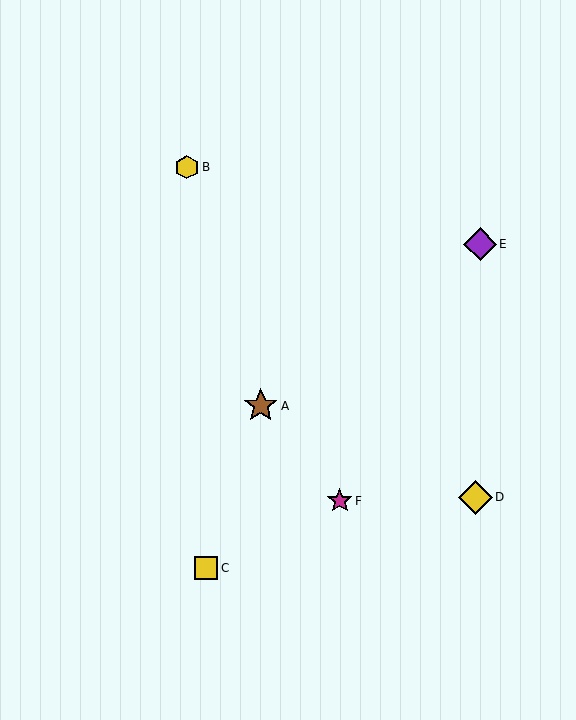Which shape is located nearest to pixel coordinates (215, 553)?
The yellow square (labeled C) at (206, 568) is nearest to that location.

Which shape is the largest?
The brown star (labeled A) is the largest.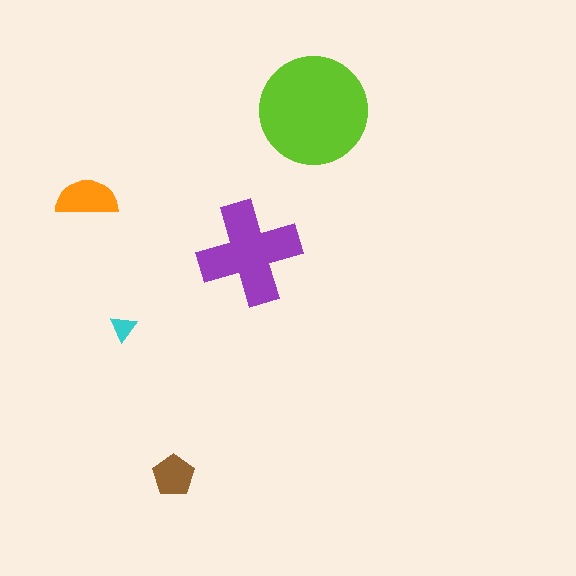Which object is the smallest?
The cyan triangle.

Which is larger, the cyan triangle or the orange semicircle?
The orange semicircle.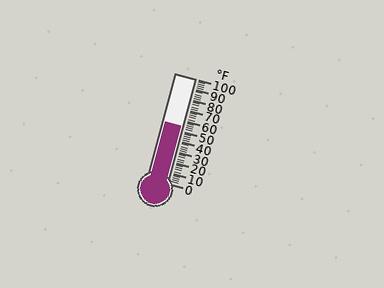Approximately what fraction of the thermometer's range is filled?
The thermometer is filled to approximately 55% of its range.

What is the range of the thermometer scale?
The thermometer scale ranges from 0°F to 100°F.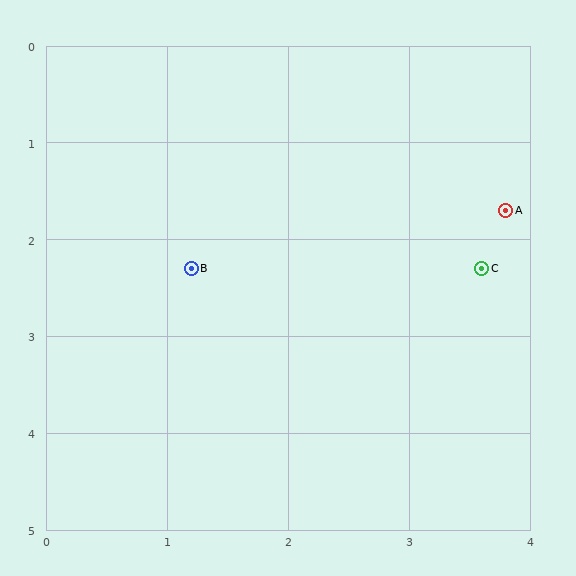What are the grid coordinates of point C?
Point C is at approximately (3.6, 2.3).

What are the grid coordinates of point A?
Point A is at approximately (3.8, 1.7).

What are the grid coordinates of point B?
Point B is at approximately (1.2, 2.3).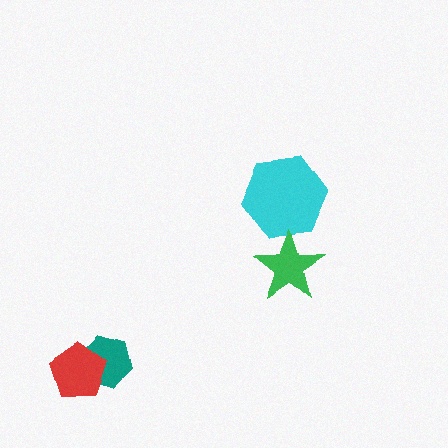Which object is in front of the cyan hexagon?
The green star is in front of the cyan hexagon.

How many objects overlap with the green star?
1 object overlaps with the green star.